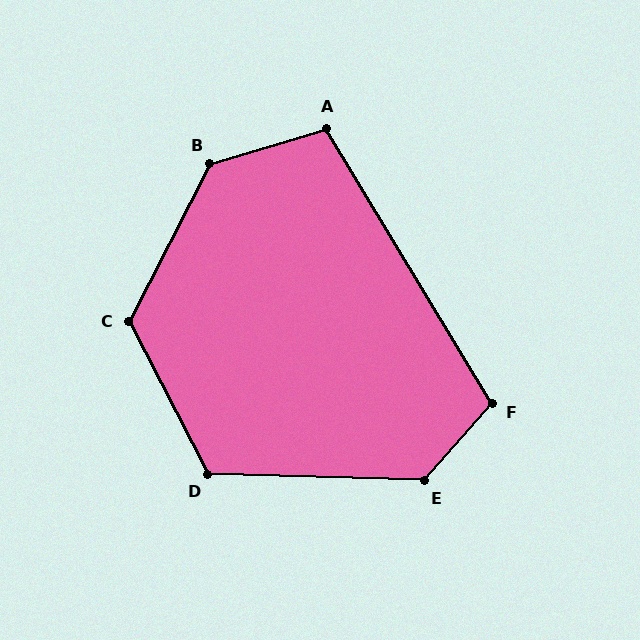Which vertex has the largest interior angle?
B, at approximately 134 degrees.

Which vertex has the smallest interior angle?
A, at approximately 104 degrees.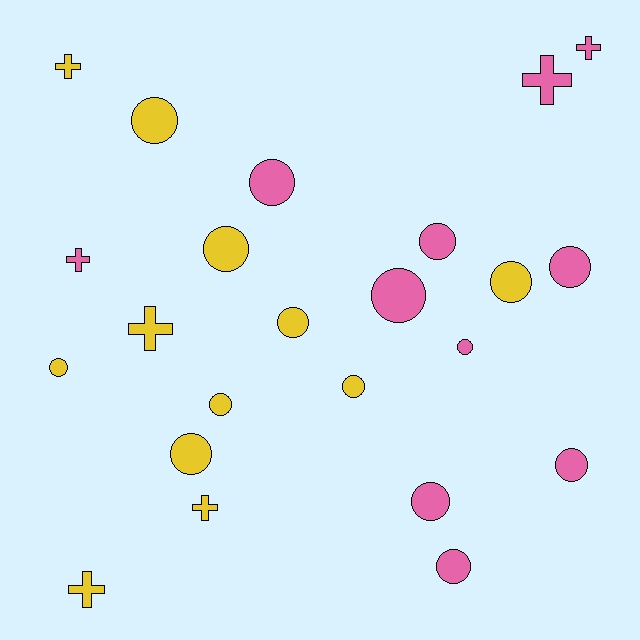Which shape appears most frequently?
Circle, with 16 objects.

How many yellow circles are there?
There are 8 yellow circles.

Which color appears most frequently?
Yellow, with 12 objects.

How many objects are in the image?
There are 23 objects.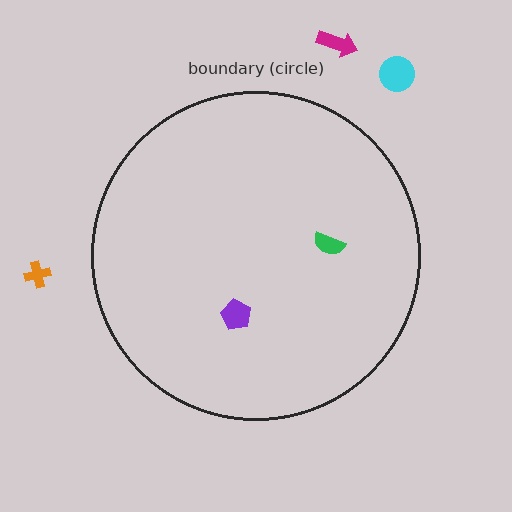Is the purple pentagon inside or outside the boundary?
Inside.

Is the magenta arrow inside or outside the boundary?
Outside.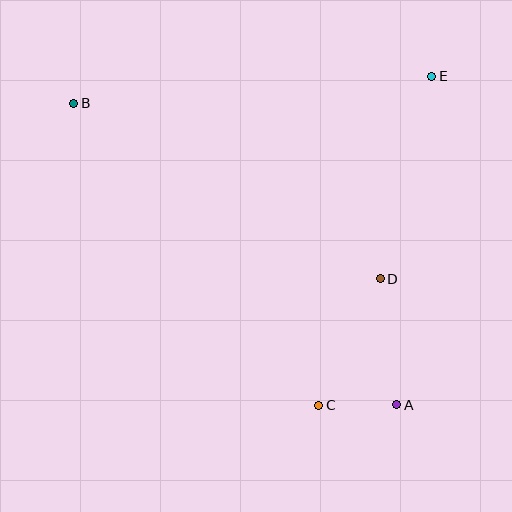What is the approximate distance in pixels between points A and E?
The distance between A and E is approximately 330 pixels.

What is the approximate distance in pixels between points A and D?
The distance between A and D is approximately 127 pixels.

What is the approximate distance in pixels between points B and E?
The distance between B and E is approximately 359 pixels.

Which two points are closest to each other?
Points A and C are closest to each other.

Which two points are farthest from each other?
Points A and B are farthest from each other.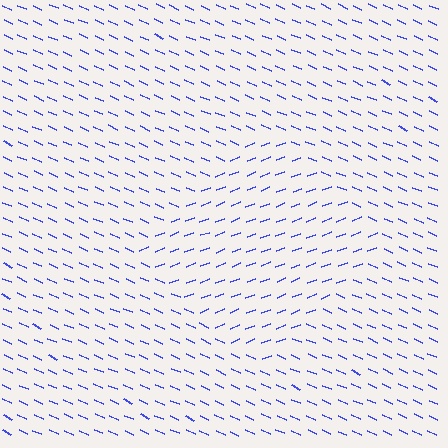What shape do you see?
I see a diamond.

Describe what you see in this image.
The image is filled with small blue line segments. A diamond region in the image has lines oriented differently from the surrounding lines, creating a visible texture boundary.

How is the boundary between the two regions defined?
The boundary is defined purely by a change in line orientation (approximately 45 degrees difference). All lines are the same color and thickness.